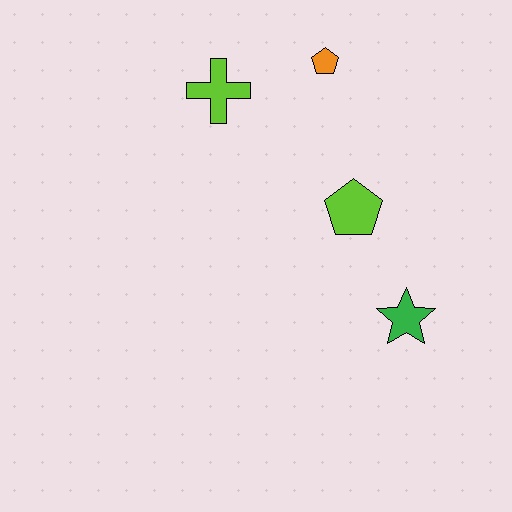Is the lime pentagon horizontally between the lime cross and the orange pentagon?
No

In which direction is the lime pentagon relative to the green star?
The lime pentagon is above the green star.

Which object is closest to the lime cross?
The orange pentagon is closest to the lime cross.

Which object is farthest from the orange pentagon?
The green star is farthest from the orange pentagon.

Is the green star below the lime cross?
Yes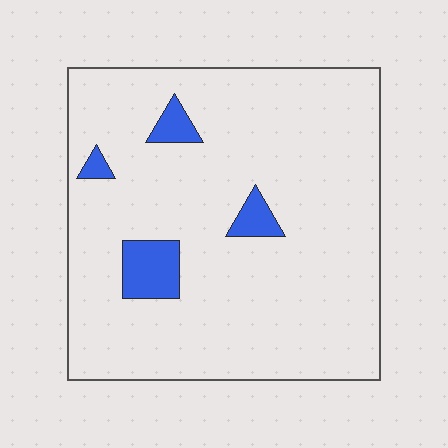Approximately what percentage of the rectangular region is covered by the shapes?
Approximately 5%.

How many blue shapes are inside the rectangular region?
4.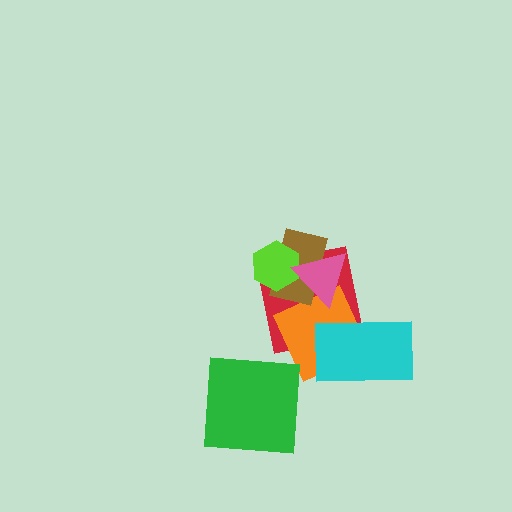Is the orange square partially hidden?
Yes, it is partially covered by another shape.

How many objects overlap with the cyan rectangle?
2 objects overlap with the cyan rectangle.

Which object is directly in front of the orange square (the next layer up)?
The cyan rectangle is directly in front of the orange square.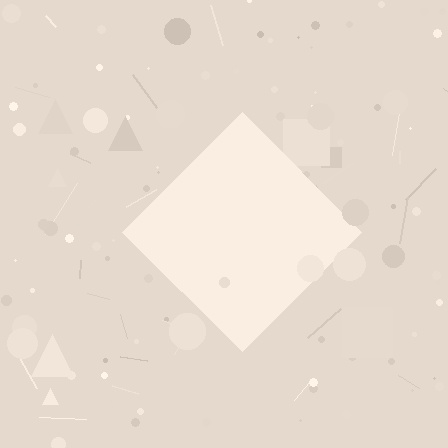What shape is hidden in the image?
A diamond is hidden in the image.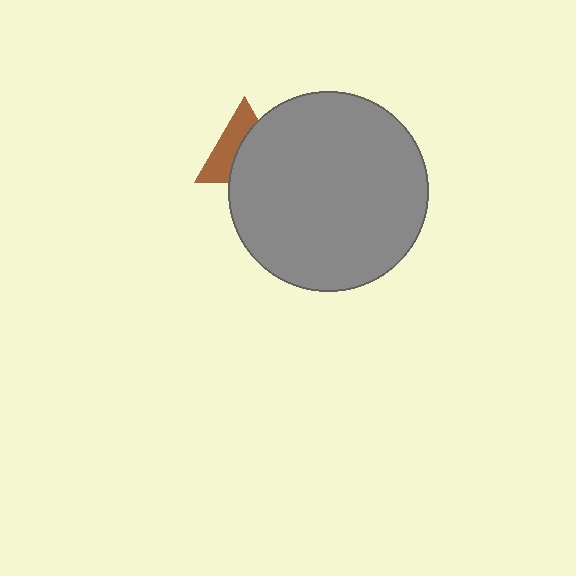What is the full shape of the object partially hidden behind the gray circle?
The partially hidden object is a brown triangle.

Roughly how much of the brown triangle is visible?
About half of it is visible (roughly 46%).